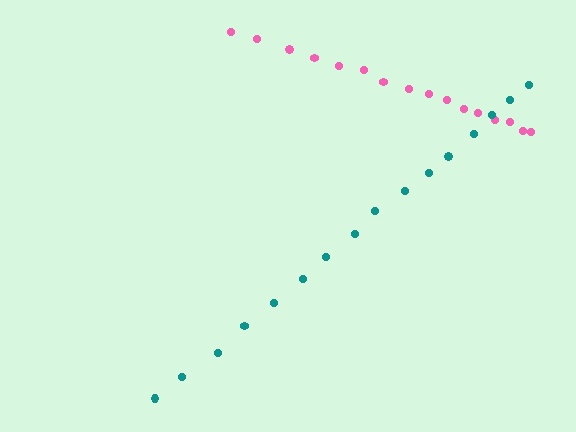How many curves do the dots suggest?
There are 2 distinct paths.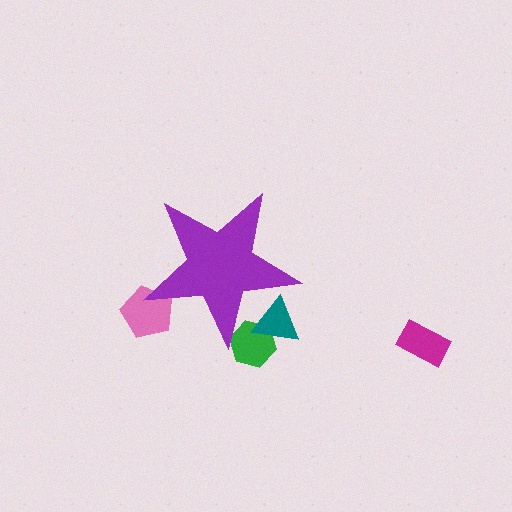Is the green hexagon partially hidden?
Yes, the green hexagon is partially hidden behind the purple star.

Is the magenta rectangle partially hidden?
No, the magenta rectangle is fully visible.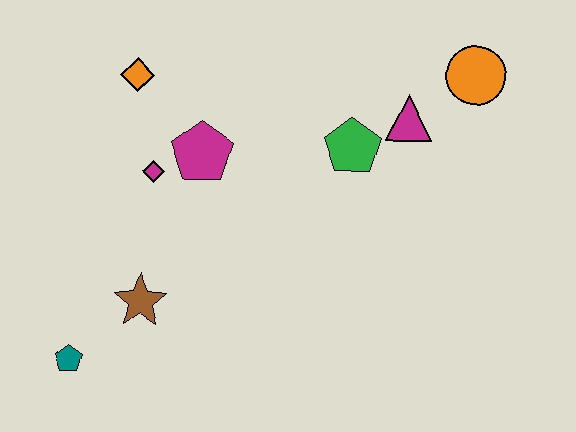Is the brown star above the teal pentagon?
Yes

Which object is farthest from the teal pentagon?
The orange circle is farthest from the teal pentagon.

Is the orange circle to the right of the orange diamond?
Yes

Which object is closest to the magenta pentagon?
The magenta diamond is closest to the magenta pentagon.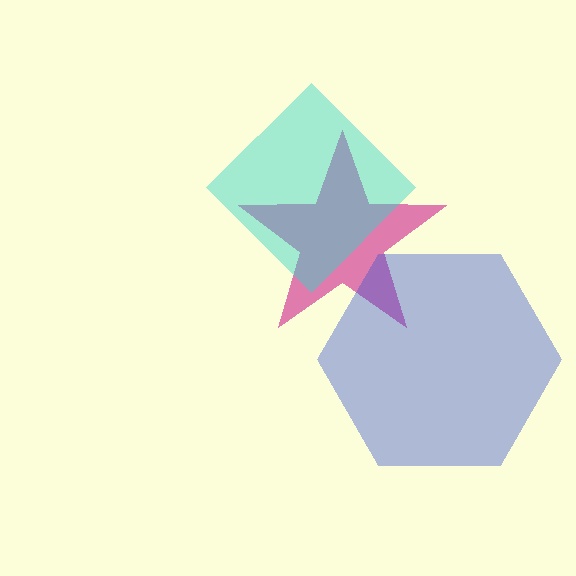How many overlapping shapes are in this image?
There are 3 overlapping shapes in the image.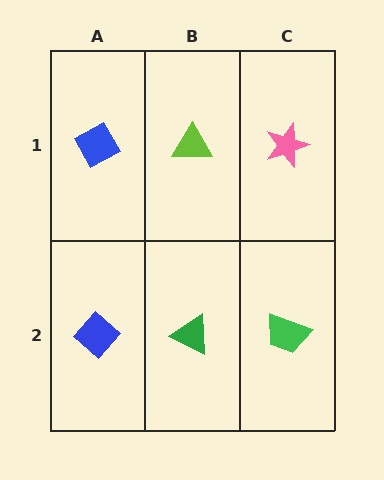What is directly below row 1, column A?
A blue diamond.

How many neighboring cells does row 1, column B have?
3.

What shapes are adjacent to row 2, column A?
A blue diamond (row 1, column A), a green triangle (row 2, column B).